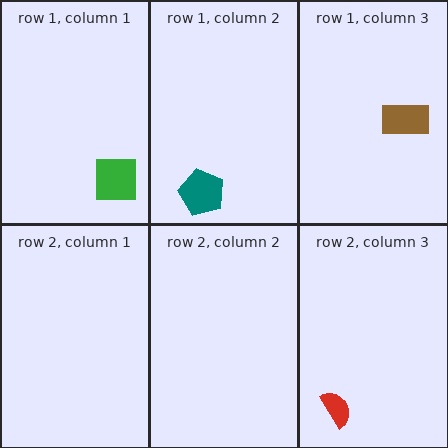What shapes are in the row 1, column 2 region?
The teal pentagon.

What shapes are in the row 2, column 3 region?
The red semicircle.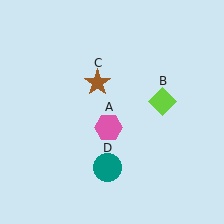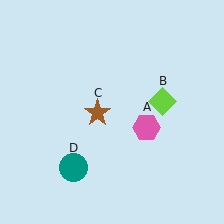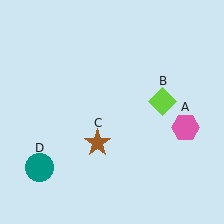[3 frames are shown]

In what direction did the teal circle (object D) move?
The teal circle (object D) moved left.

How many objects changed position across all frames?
3 objects changed position: pink hexagon (object A), brown star (object C), teal circle (object D).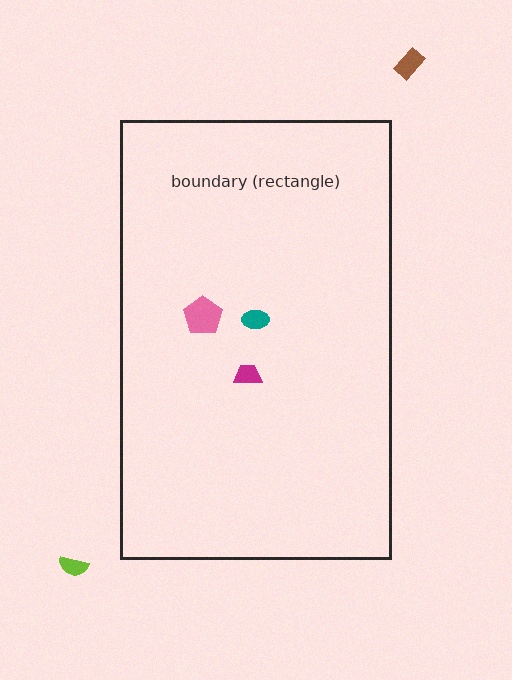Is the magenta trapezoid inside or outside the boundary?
Inside.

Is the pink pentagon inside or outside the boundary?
Inside.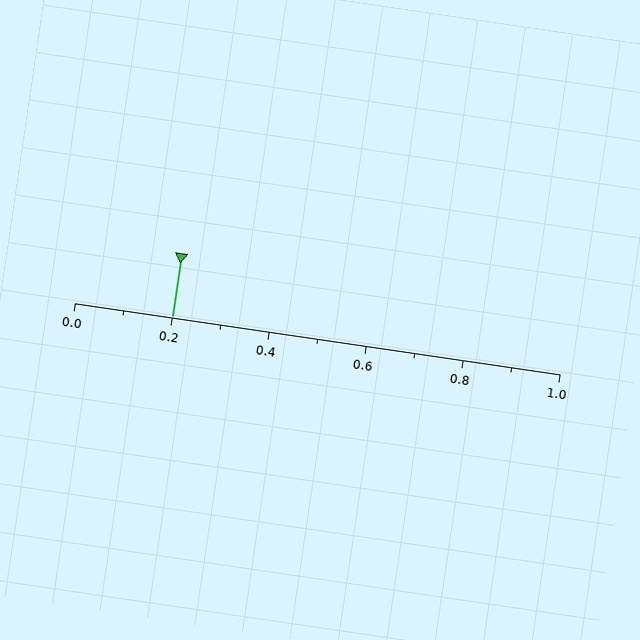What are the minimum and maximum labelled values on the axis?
The axis runs from 0.0 to 1.0.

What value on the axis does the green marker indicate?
The marker indicates approximately 0.2.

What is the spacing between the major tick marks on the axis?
The major ticks are spaced 0.2 apart.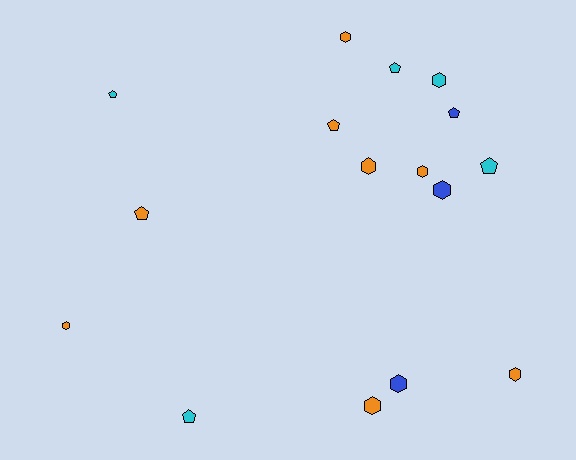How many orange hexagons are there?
There are 6 orange hexagons.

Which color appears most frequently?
Orange, with 8 objects.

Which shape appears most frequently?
Hexagon, with 9 objects.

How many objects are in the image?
There are 16 objects.